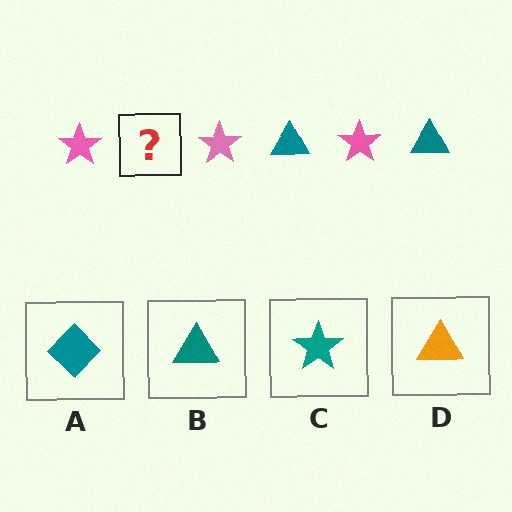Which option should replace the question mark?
Option B.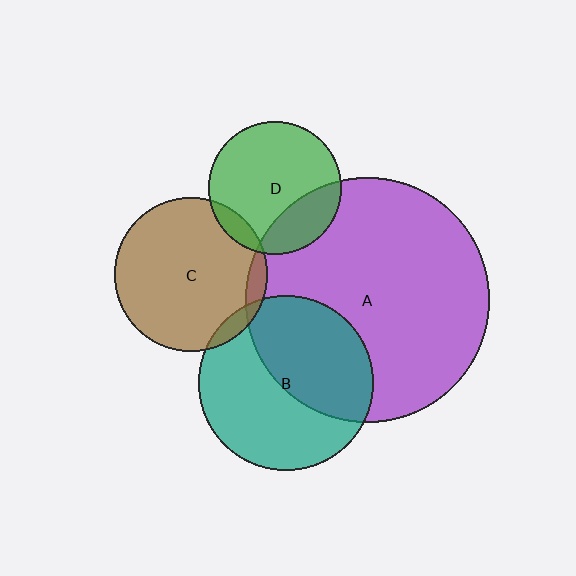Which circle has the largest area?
Circle A (purple).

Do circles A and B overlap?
Yes.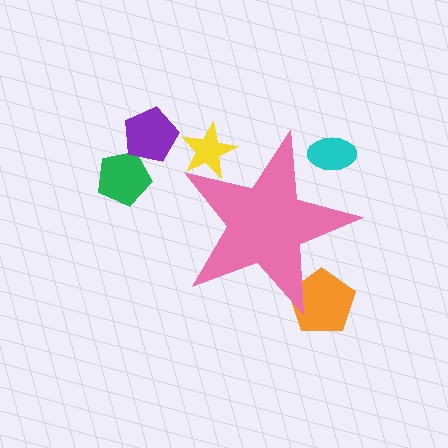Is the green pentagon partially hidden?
No, the green pentagon is fully visible.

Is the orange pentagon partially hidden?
Yes, the orange pentagon is partially hidden behind the pink star.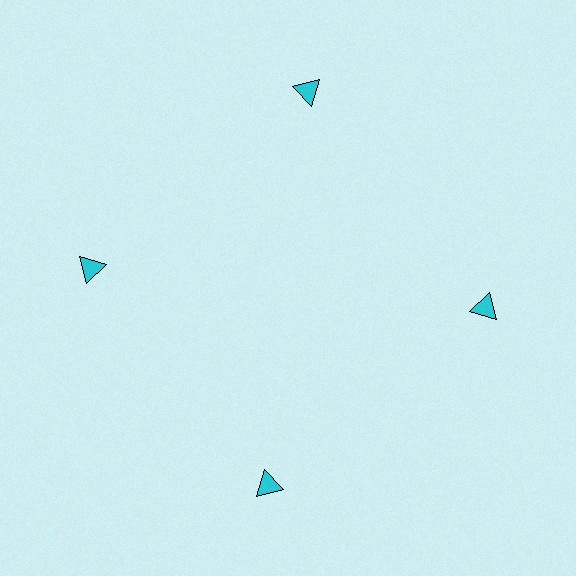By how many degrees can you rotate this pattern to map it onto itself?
The pattern maps onto itself every 90 degrees of rotation.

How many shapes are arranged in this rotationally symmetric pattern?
There are 4 shapes, arranged in 4 groups of 1.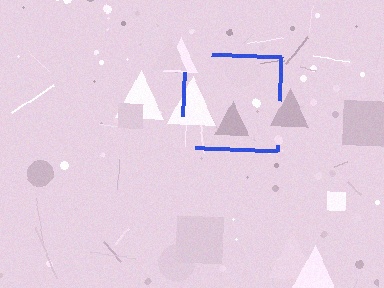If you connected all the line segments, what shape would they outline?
They would outline a square.